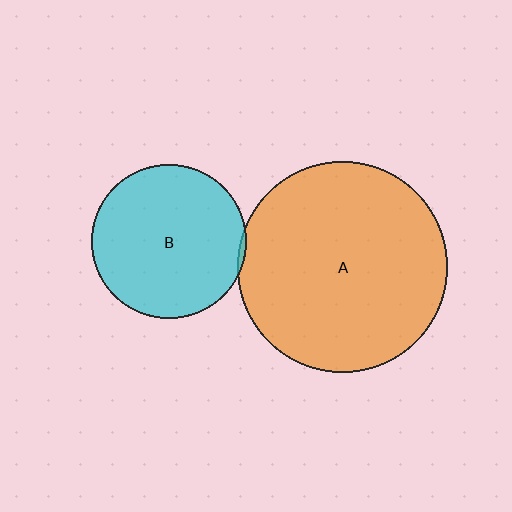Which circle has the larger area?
Circle A (orange).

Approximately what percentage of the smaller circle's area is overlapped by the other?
Approximately 5%.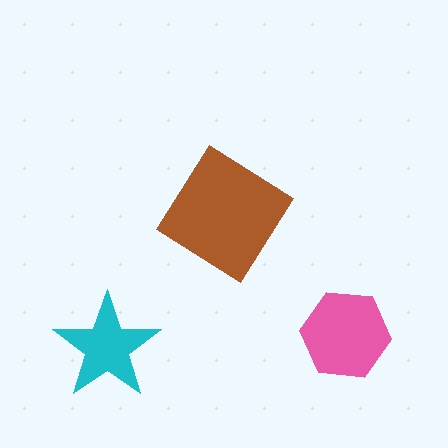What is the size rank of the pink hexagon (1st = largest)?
2nd.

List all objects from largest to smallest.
The brown diamond, the pink hexagon, the cyan star.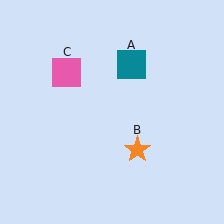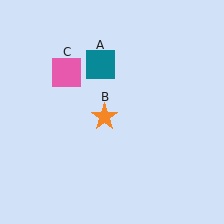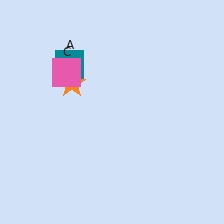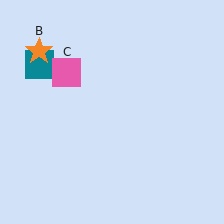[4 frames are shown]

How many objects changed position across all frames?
2 objects changed position: teal square (object A), orange star (object B).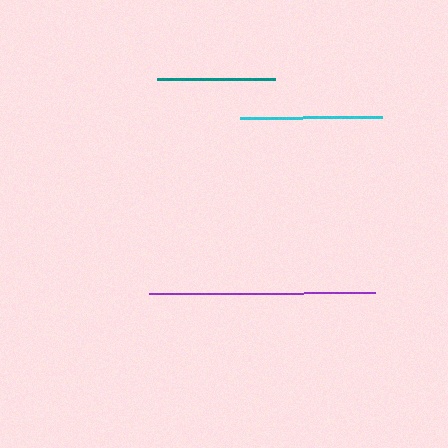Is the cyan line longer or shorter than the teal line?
The cyan line is longer than the teal line.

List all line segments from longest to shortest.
From longest to shortest: purple, cyan, teal.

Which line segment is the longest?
The purple line is the longest at approximately 226 pixels.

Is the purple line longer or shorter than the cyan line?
The purple line is longer than the cyan line.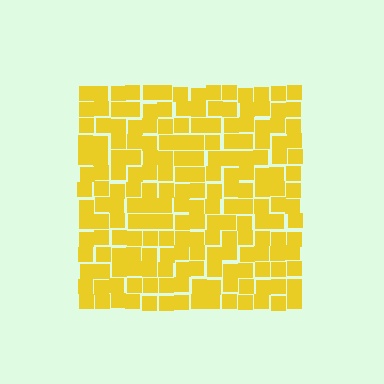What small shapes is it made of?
It is made of small squares.